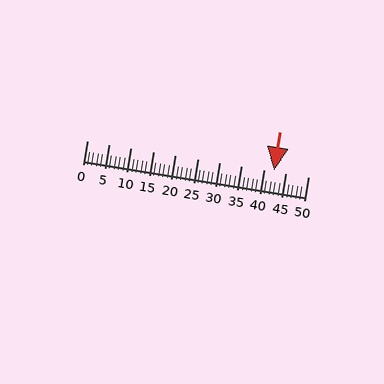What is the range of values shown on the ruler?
The ruler shows values from 0 to 50.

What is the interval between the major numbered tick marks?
The major tick marks are spaced 5 units apart.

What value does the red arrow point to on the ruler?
The red arrow points to approximately 42.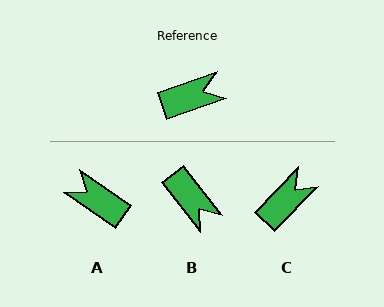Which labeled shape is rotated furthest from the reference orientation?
A, about 127 degrees away.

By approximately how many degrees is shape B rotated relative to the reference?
Approximately 71 degrees clockwise.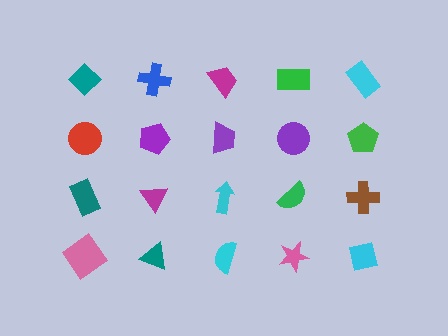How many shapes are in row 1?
5 shapes.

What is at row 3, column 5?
A brown cross.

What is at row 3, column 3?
A cyan arrow.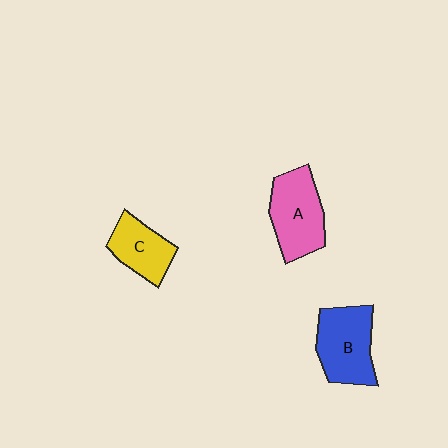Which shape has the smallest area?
Shape C (yellow).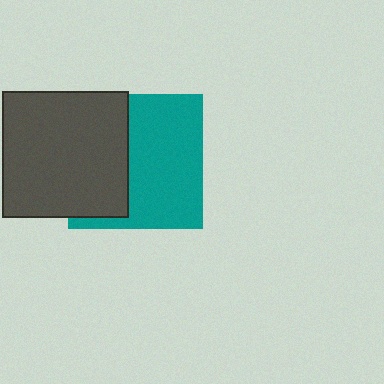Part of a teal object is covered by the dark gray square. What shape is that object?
It is a square.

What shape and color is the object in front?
The object in front is a dark gray square.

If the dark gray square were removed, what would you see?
You would see the complete teal square.